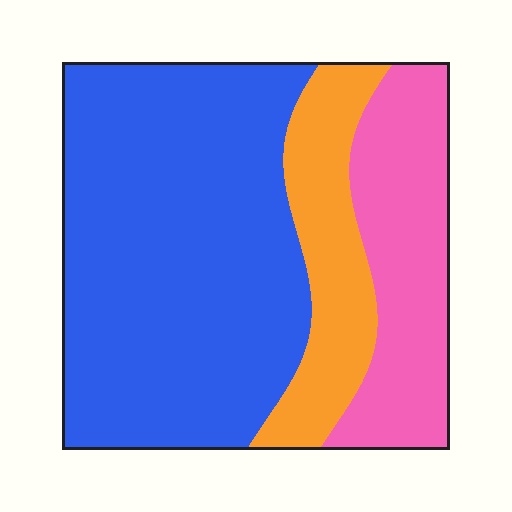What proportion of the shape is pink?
Pink covers about 25% of the shape.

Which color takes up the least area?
Orange, at roughly 20%.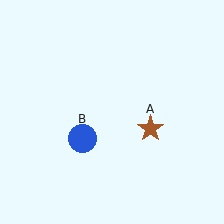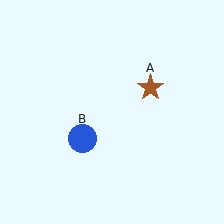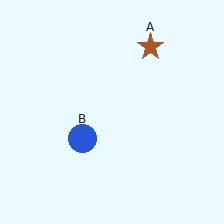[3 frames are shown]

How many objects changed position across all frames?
1 object changed position: brown star (object A).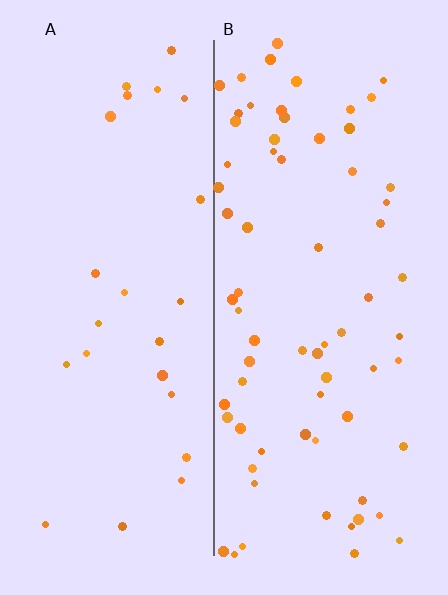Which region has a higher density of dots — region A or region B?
B (the right).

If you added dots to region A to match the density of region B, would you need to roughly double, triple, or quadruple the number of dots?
Approximately triple.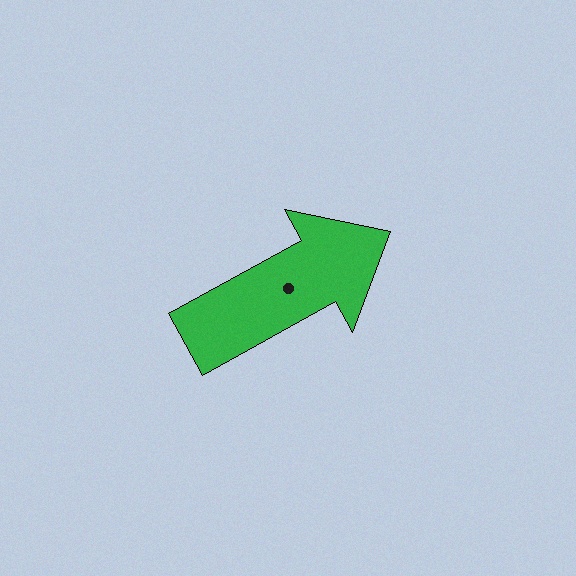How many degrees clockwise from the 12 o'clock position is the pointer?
Approximately 61 degrees.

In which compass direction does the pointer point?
Northeast.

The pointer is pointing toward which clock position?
Roughly 2 o'clock.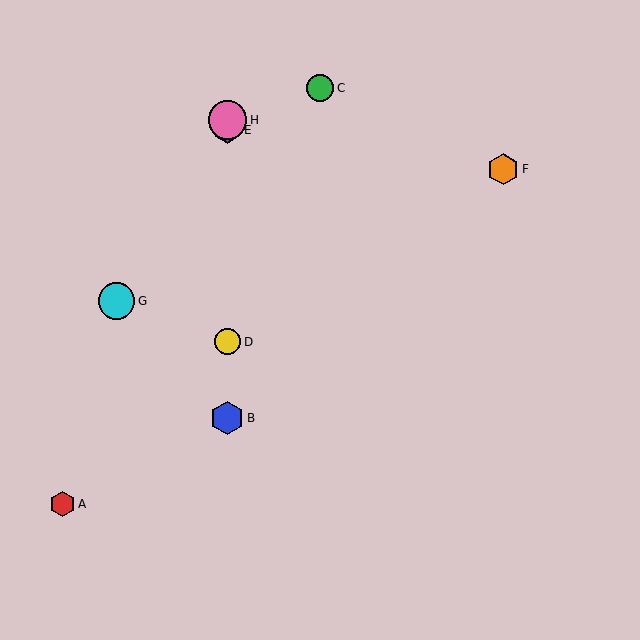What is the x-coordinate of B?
Object B is at x≈227.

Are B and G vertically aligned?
No, B is at x≈227 and G is at x≈116.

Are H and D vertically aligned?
Yes, both are at x≈227.